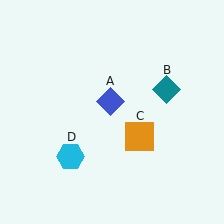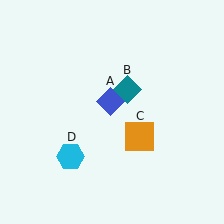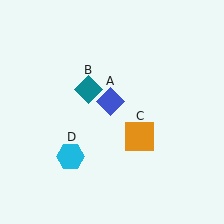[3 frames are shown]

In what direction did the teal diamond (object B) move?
The teal diamond (object B) moved left.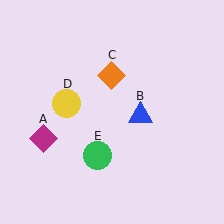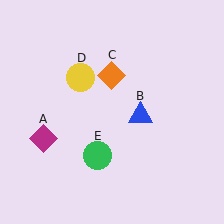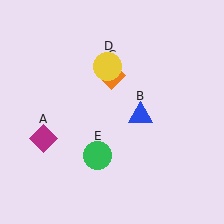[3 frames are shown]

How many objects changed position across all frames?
1 object changed position: yellow circle (object D).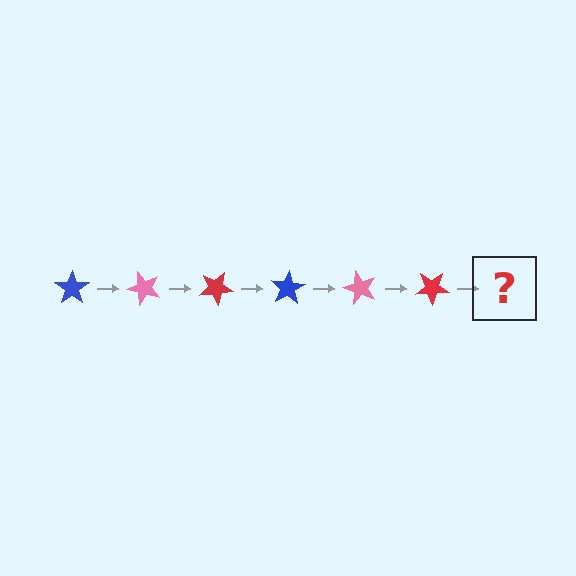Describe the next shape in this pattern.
It should be a blue star, rotated 300 degrees from the start.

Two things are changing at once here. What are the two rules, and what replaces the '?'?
The two rules are that it rotates 50 degrees each step and the color cycles through blue, pink, and red. The '?' should be a blue star, rotated 300 degrees from the start.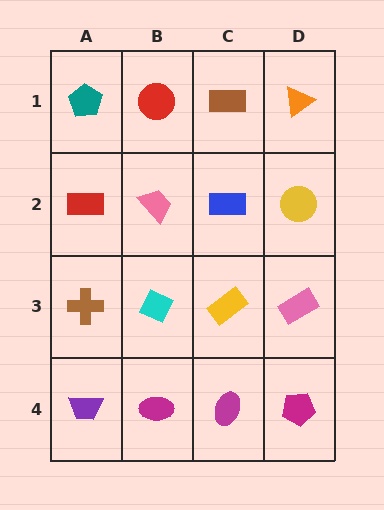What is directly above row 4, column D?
A pink rectangle.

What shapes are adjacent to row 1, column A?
A red rectangle (row 2, column A), a red circle (row 1, column B).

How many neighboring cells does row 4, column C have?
3.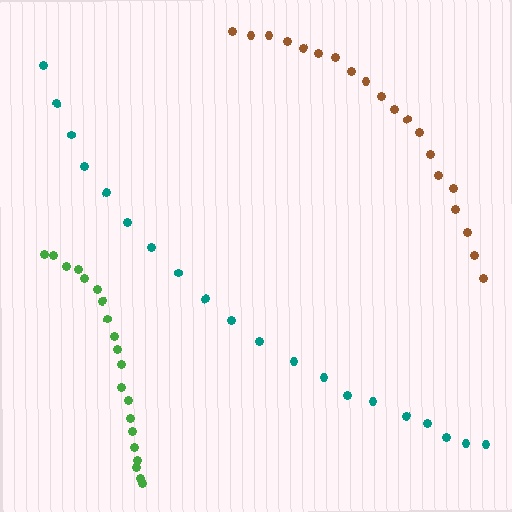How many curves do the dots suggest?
There are 3 distinct paths.